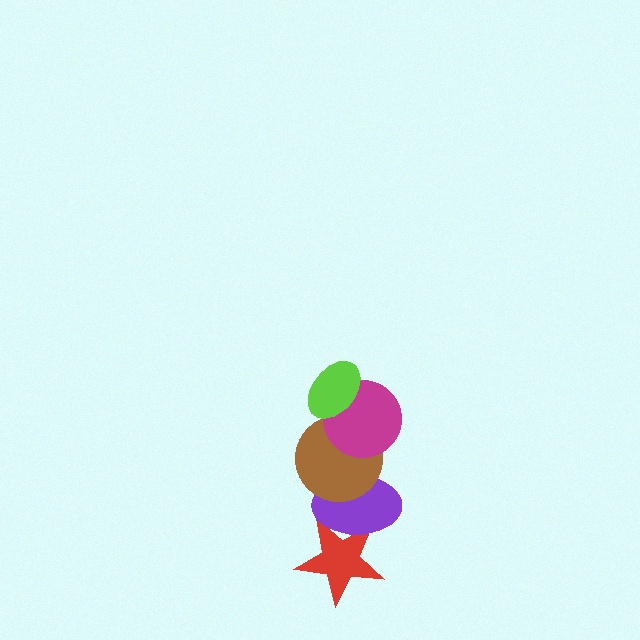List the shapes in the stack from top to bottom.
From top to bottom: the lime ellipse, the magenta circle, the brown circle, the purple ellipse, the red star.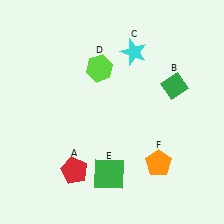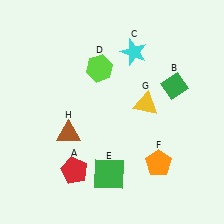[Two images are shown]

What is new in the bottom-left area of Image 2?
A brown triangle (H) was added in the bottom-left area of Image 2.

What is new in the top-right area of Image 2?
A yellow triangle (G) was added in the top-right area of Image 2.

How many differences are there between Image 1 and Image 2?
There are 2 differences between the two images.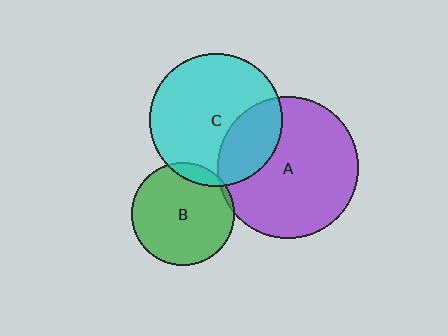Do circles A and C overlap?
Yes.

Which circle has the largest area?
Circle A (purple).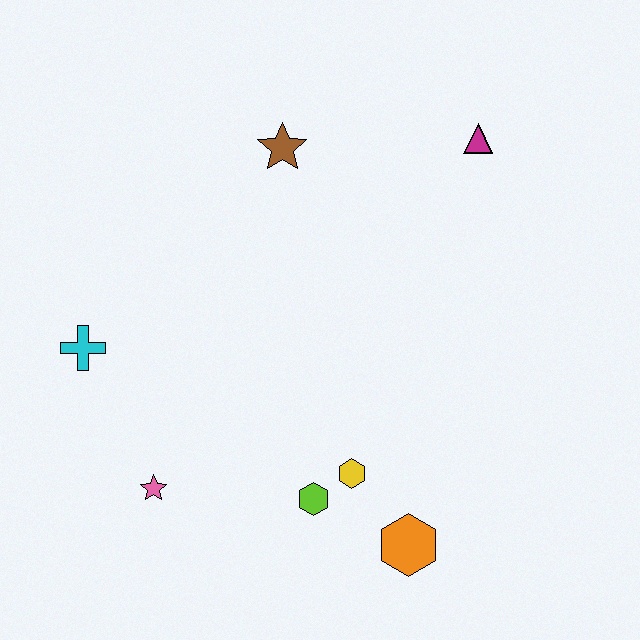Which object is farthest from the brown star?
The orange hexagon is farthest from the brown star.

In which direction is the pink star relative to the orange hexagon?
The pink star is to the left of the orange hexagon.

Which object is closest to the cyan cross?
The pink star is closest to the cyan cross.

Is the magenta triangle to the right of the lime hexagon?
Yes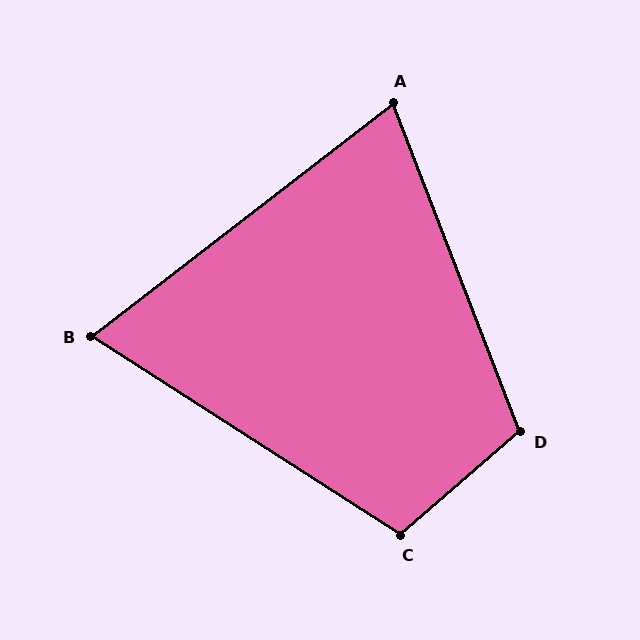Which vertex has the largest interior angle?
D, at approximately 110 degrees.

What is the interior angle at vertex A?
Approximately 73 degrees (acute).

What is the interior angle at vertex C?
Approximately 107 degrees (obtuse).